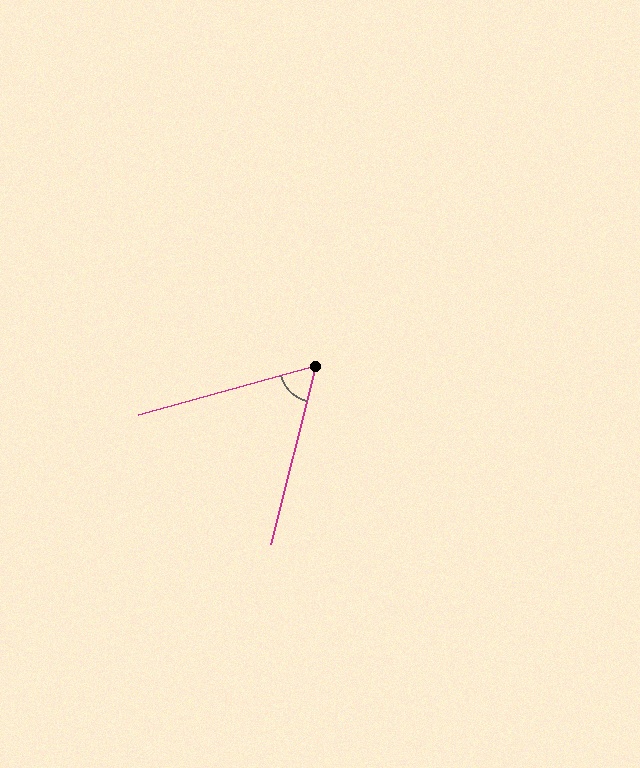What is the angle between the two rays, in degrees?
Approximately 60 degrees.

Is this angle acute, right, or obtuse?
It is acute.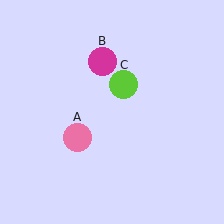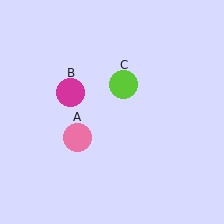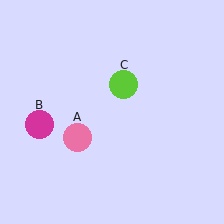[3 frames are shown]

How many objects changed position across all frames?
1 object changed position: magenta circle (object B).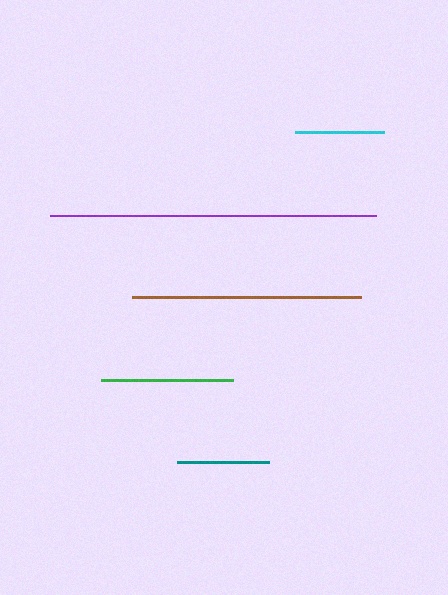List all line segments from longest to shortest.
From longest to shortest: purple, brown, green, teal, cyan.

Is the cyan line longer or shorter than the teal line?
The teal line is longer than the cyan line.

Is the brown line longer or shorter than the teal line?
The brown line is longer than the teal line.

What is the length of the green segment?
The green segment is approximately 132 pixels long.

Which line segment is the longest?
The purple line is the longest at approximately 326 pixels.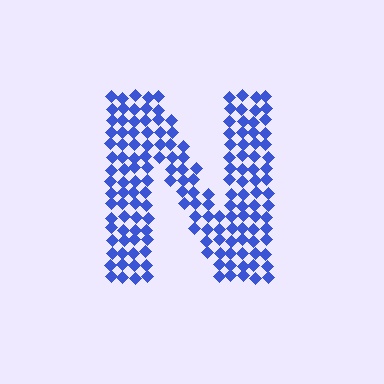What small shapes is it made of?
It is made of small diamonds.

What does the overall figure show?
The overall figure shows the letter N.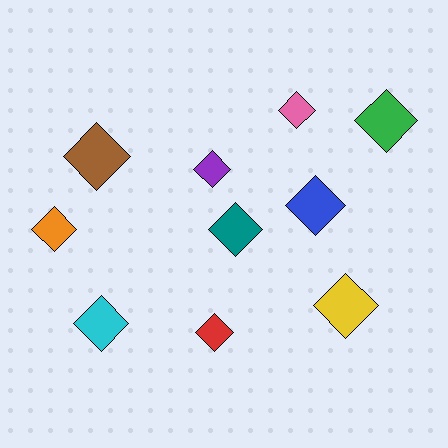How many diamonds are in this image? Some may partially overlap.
There are 10 diamonds.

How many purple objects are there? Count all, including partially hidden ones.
There is 1 purple object.